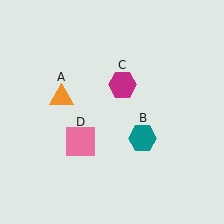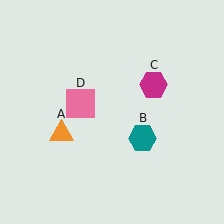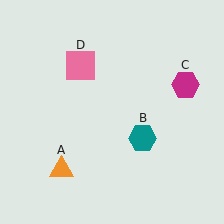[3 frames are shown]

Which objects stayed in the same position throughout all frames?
Teal hexagon (object B) remained stationary.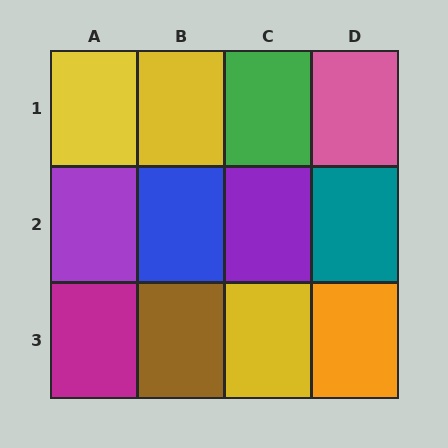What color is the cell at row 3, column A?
Magenta.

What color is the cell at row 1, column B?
Yellow.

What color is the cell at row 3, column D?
Orange.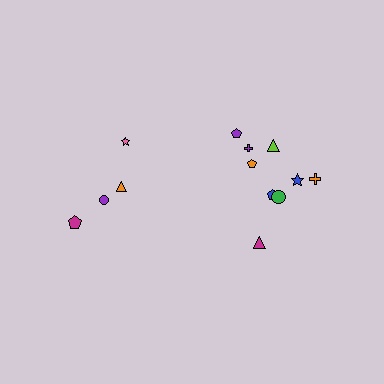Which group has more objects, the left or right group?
The right group.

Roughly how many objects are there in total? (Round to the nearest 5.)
Roughly 15 objects in total.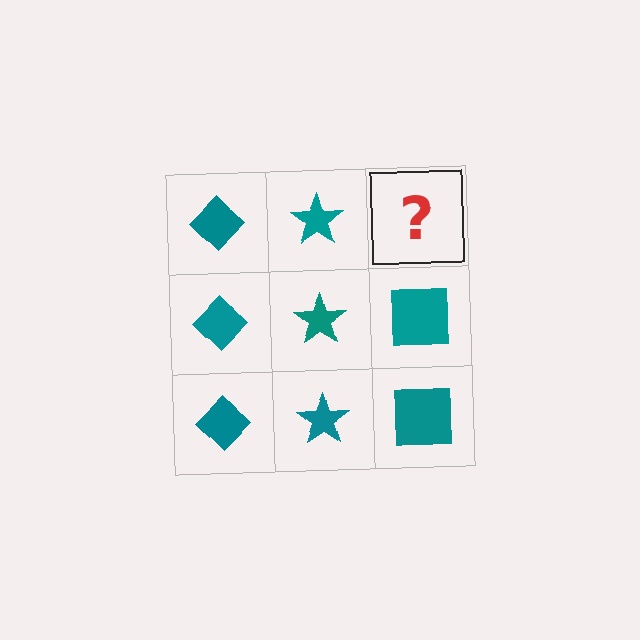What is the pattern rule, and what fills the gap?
The rule is that each column has a consistent shape. The gap should be filled with a teal square.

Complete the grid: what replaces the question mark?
The question mark should be replaced with a teal square.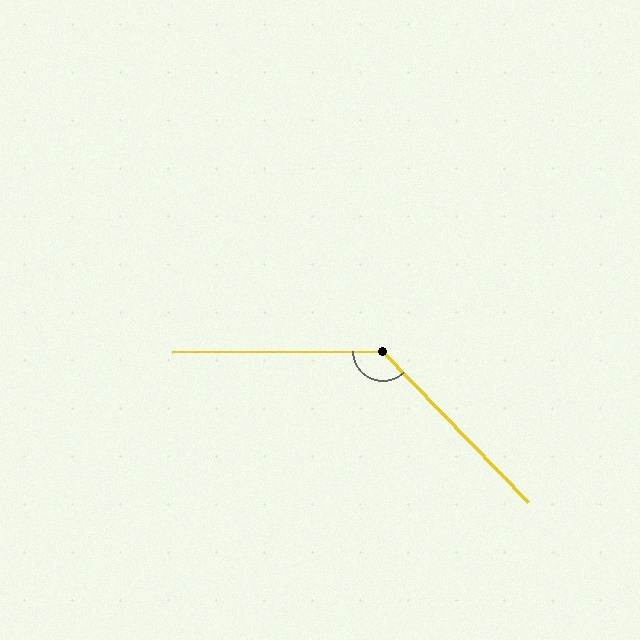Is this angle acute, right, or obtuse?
It is obtuse.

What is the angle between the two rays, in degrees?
Approximately 133 degrees.